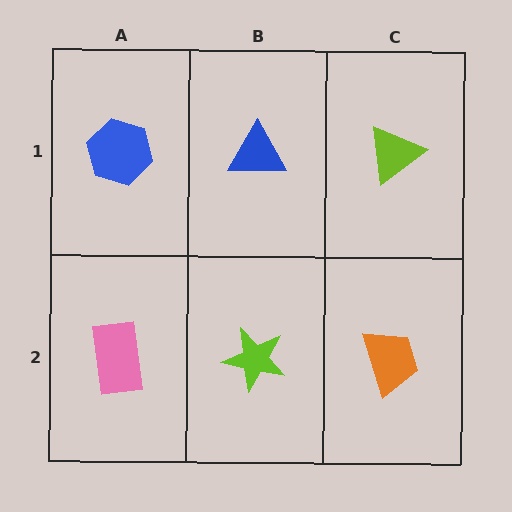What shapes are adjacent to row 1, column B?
A lime star (row 2, column B), a blue hexagon (row 1, column A), a lime triangle (row 1, column C).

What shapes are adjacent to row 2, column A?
A blue hexagon (row 1, column A), a lime star (row 2, column B).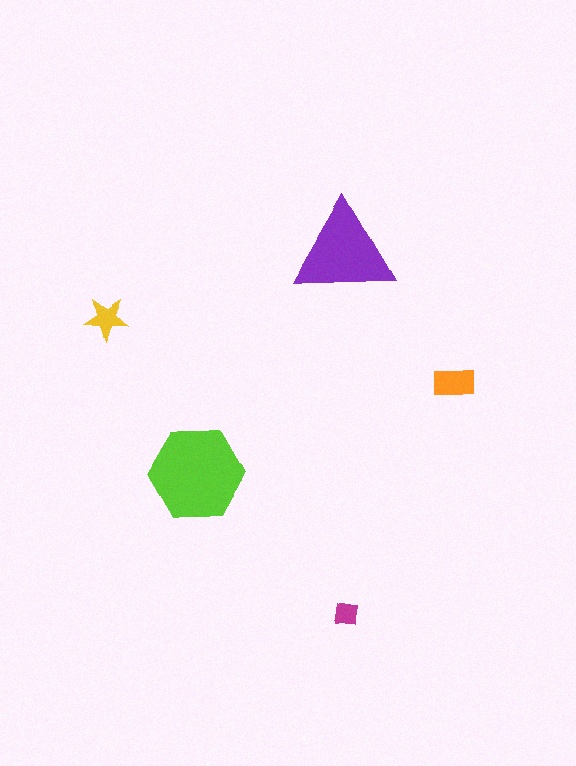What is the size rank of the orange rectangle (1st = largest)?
3rd.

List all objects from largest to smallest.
The lime hexagon, the purple triangle, the orange rectangle, the yellow star, the magenta square.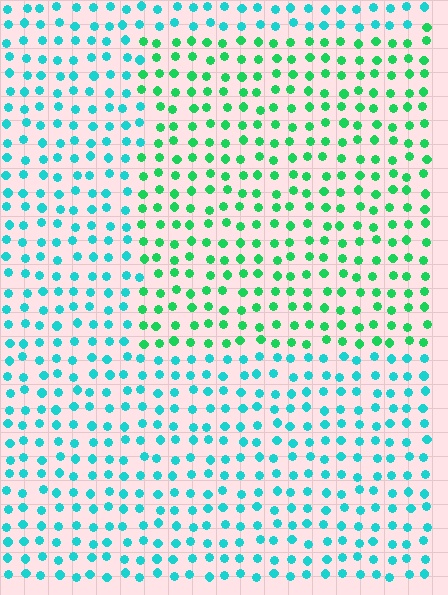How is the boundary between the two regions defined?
The boundary is defined purely by a slight shift in hue (about 39 degrees). Spacing, size, and orientation are identical on both sides.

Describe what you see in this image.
The image is filled with small cyan elements in a uniform arrangement. A rectangle-shaped region is visible where the elements are tinted to a slightly different hue, forming a subtle color boundary.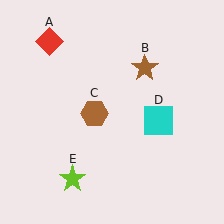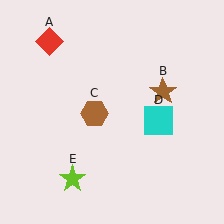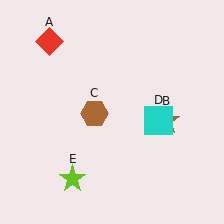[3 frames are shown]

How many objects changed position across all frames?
1 object changed position: brown star (object B).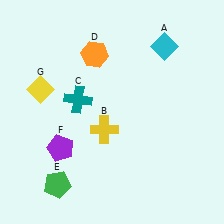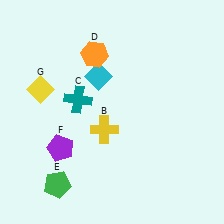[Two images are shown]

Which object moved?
The cyan diamond (A) moved left.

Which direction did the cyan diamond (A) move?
The cyan diamond (A) moved left.